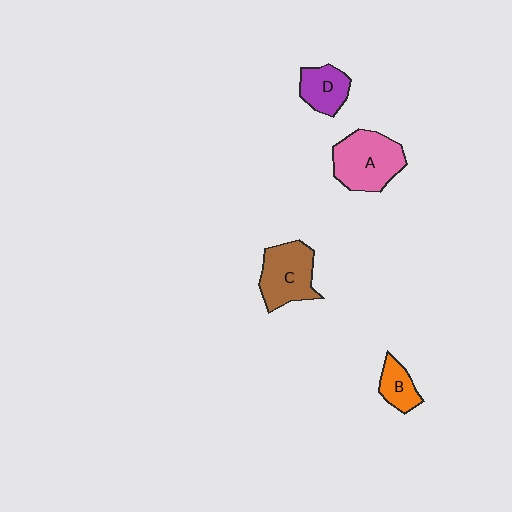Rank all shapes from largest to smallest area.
From largest to smallest: A (pink), C (brown), D (purple), B (orange).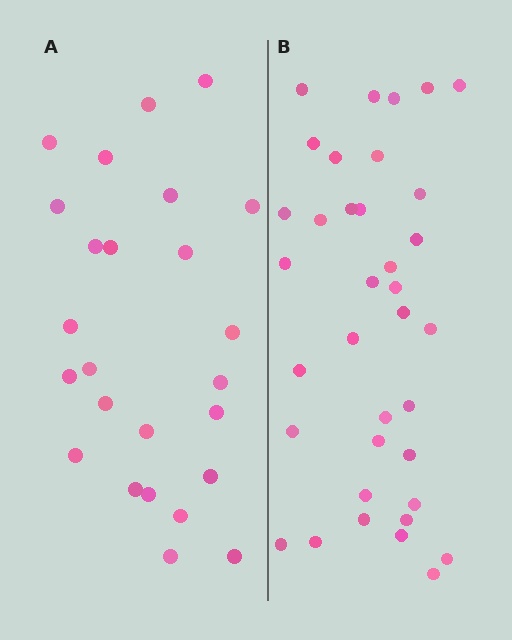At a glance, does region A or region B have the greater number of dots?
Region B (the right region) has more dots.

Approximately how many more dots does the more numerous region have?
Region B has roughly 12 or so more dots than region A.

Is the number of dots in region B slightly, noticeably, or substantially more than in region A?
Region B has noticeably more, but not dramatically so. The ratio is roughly 1.4 to 1.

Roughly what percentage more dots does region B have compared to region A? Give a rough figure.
About 45% more.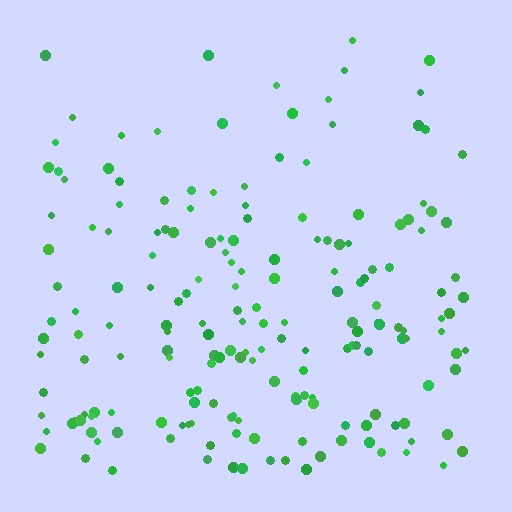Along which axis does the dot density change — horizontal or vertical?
Vertical.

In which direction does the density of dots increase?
From top to bottom, with the bottom side densest.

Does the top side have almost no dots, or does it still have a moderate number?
Still a moderate number, just noticeably fewer than the bottom.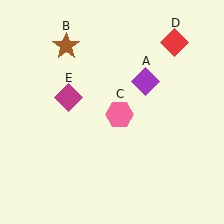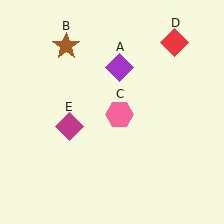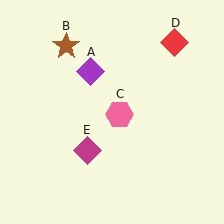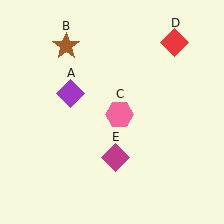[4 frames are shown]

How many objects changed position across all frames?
2 objects changed position: purple diamond (object A), magenta diamond (object E).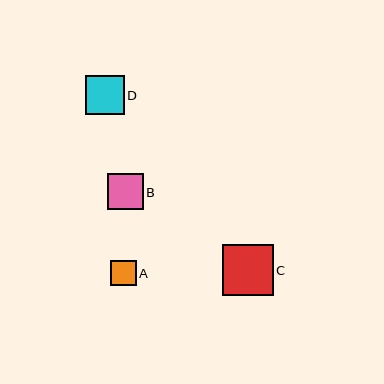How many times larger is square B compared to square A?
Square B is approximately 1.4 times the size of square A.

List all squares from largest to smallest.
From largest to smallest: C, D, B, A.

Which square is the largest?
Square C is the largest with a size of approximately 51 pixels.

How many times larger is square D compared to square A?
Square D is approximately 1.5 times the size of square A.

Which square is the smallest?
Square A is the smallest with a size of approximately 26 pixels.